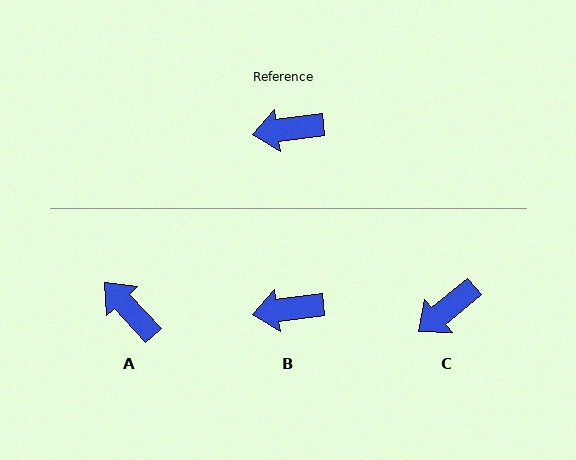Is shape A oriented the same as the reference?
No, it is off by about 55 degrees.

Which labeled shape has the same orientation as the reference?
B.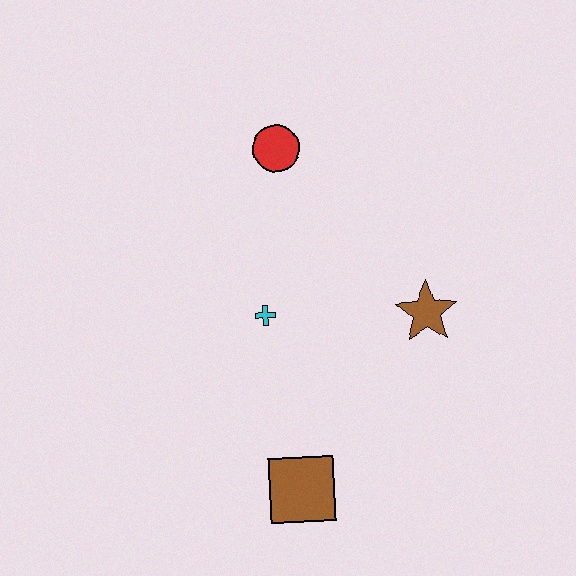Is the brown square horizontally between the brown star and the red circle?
Yes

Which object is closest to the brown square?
The cyan cross is closest to the brown square.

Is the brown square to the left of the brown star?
Yes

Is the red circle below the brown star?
No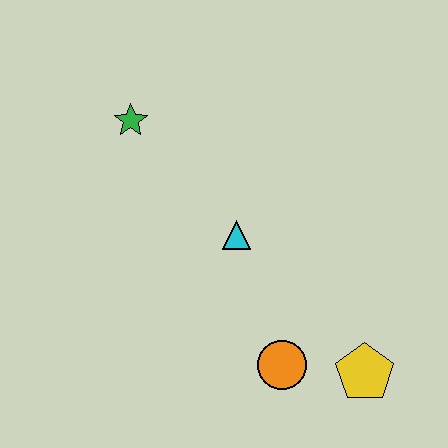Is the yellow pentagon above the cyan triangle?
No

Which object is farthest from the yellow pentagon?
The green star is farthest from the yellow pentagon.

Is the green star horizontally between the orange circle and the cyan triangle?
No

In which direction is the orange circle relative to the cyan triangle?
The orange circle is below the cyan triangle.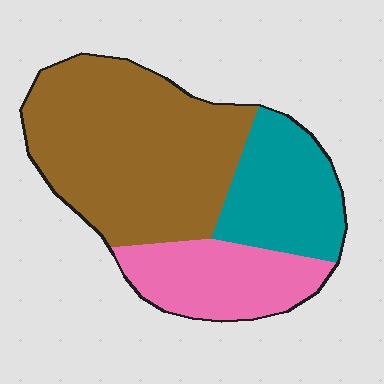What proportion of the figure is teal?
Teal takes up about one quarter (1/4) of the figure.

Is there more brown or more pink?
Brown.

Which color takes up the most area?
Brown, at roughly 55%.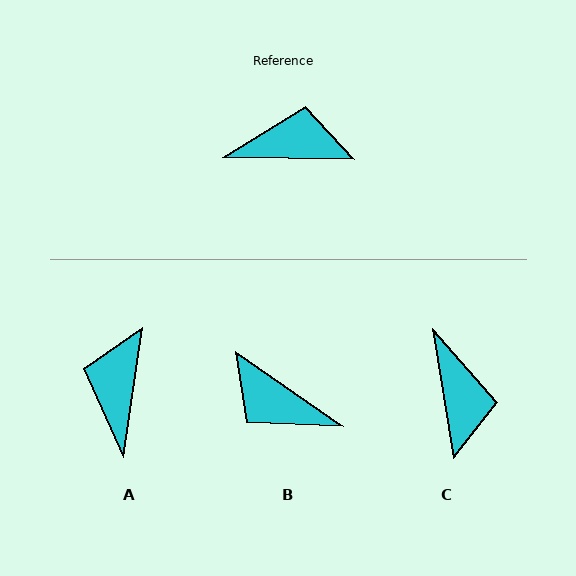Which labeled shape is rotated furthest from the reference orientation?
B, about 146 degrees away.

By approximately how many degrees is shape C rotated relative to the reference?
Approximately 80 degrees clockwise.